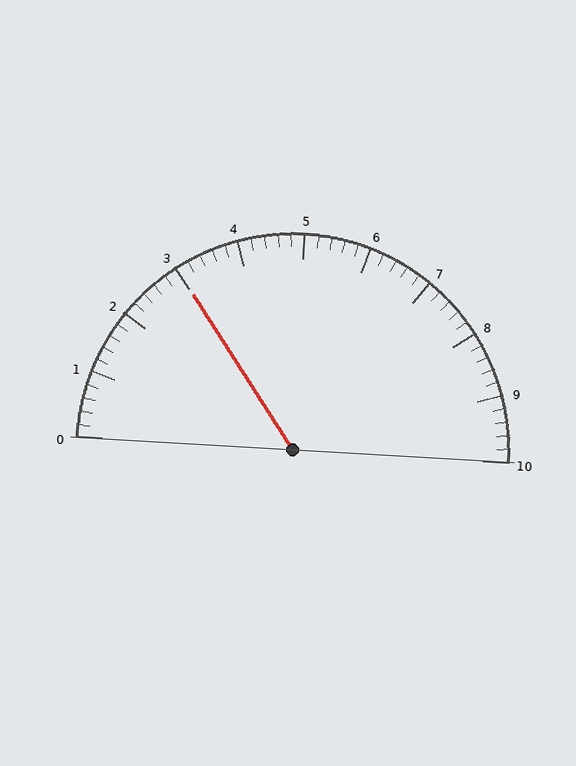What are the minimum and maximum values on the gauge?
The gauge ranges from 0 to 10.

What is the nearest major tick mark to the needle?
The nearest major tick mark is 3.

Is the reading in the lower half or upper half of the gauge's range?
The reading is in the lower half of the range (0 to 10).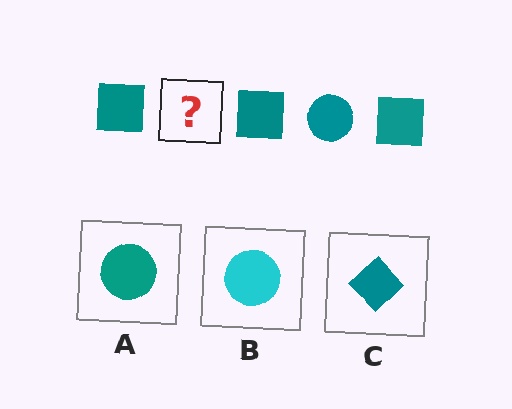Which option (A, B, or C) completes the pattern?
A.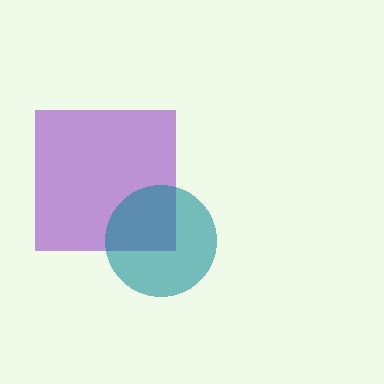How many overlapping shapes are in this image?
There are 2 overlapping shapes in the image.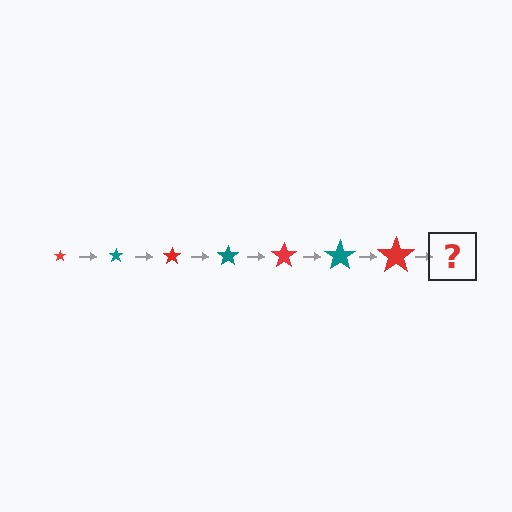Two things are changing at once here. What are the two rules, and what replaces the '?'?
The two rules are that the star grows larger each step and the color cycles through red and teal. The '?' should be a teal star, larger than the previous one.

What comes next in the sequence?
The next element should be a teal star, larger than the previous one.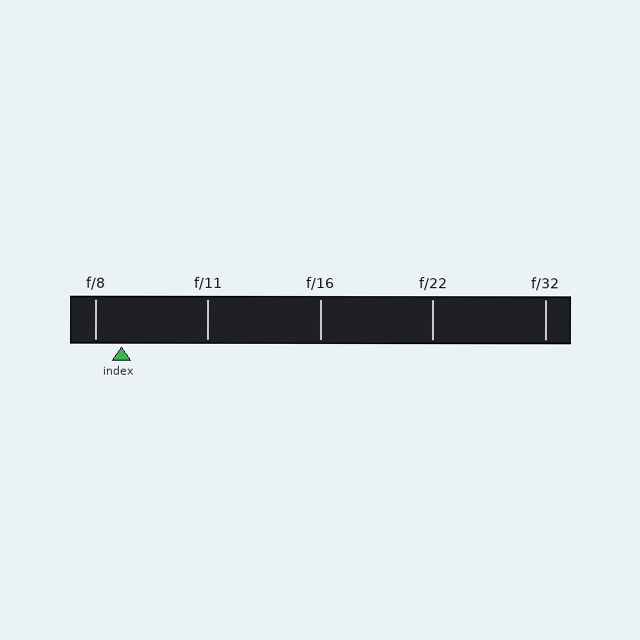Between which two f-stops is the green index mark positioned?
The index mark is between f/8 and f/11.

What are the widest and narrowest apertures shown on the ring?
The widest aperture shown is f/8 and the narrowest is f/32.